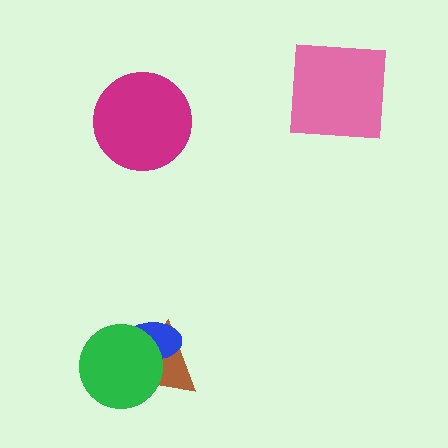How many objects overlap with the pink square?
0 objects overlap with the pink square.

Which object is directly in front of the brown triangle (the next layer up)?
The blue ellipse is directly in front of the brown triangle.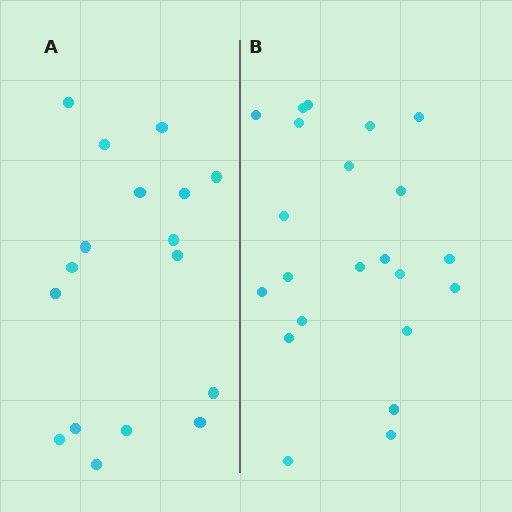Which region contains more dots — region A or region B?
Region B (the right region) has more dots.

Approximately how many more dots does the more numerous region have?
Region B has about 5 more dots than region A.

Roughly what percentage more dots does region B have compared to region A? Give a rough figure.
About 30% more.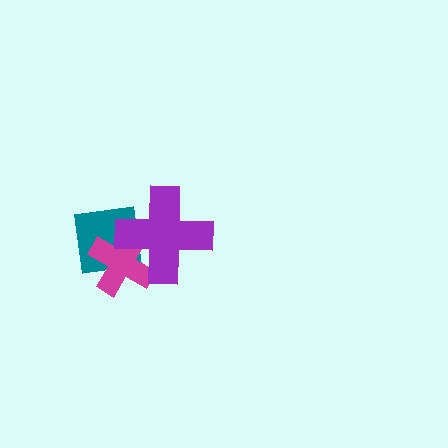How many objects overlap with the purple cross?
2 objects overlap with the purple cross.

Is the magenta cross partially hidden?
Yes, it is partially covered by another shape.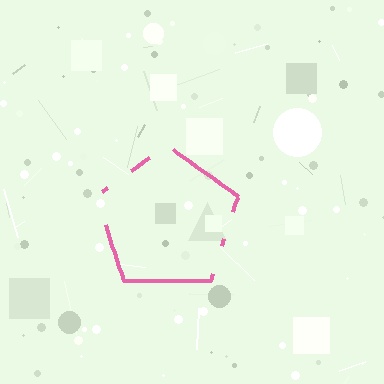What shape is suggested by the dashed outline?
The dashed outline suggests a pentagon.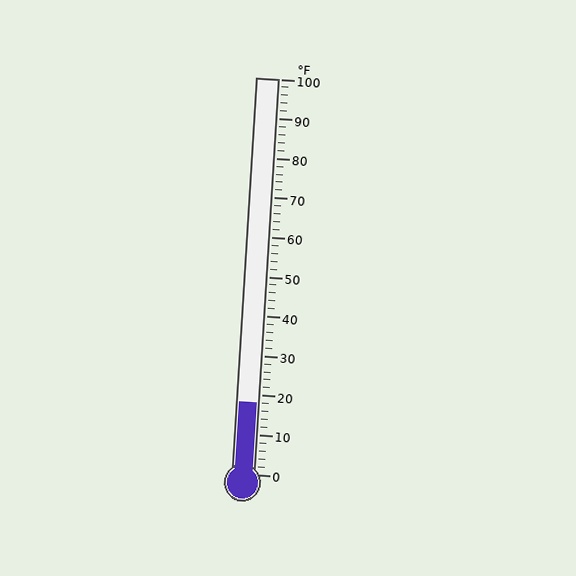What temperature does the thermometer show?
The thermometer shows approximately 18°F.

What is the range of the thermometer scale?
The thermometer scale ranges from 0°F to 100°F.